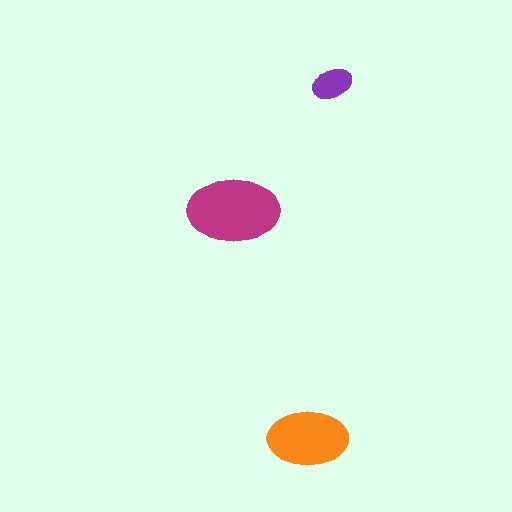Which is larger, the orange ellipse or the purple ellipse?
The orange one.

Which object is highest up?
The purple ellipse is topmost.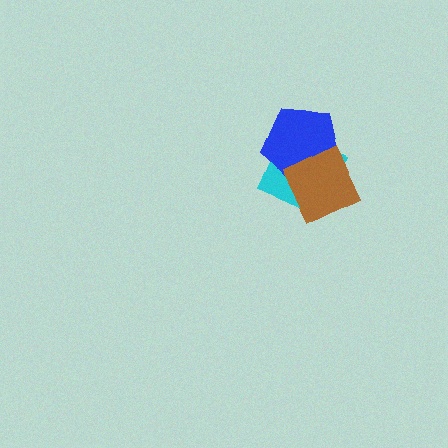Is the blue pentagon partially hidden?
Yes, it is partially covered by another shape.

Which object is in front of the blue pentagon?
The brown diamond is in front of the blue pentagon.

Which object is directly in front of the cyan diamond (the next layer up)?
The blue pentagon is directly in front of the cyan diamond.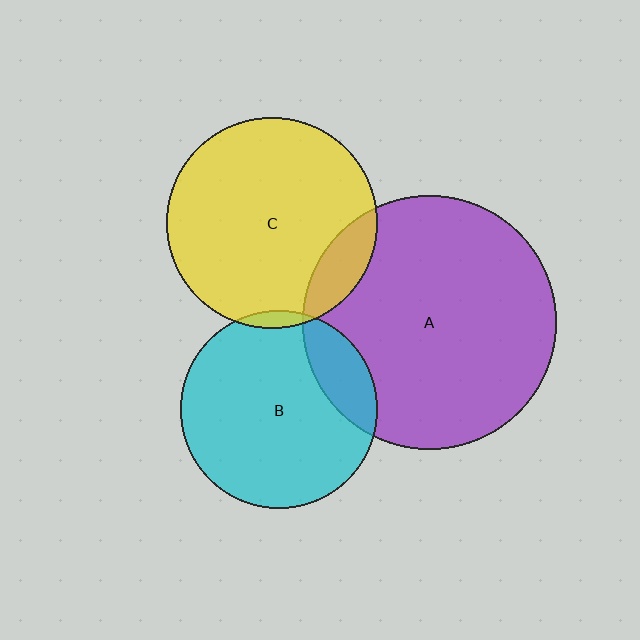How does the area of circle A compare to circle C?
Approximately 1.5 times.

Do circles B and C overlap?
Yes.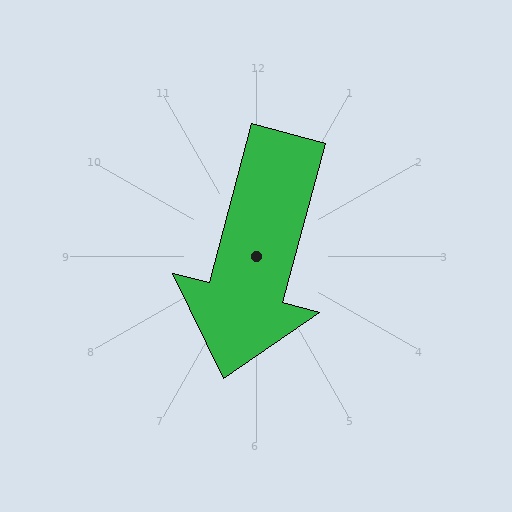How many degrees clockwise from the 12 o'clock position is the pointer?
Approximately 195 degrees.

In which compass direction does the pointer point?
South.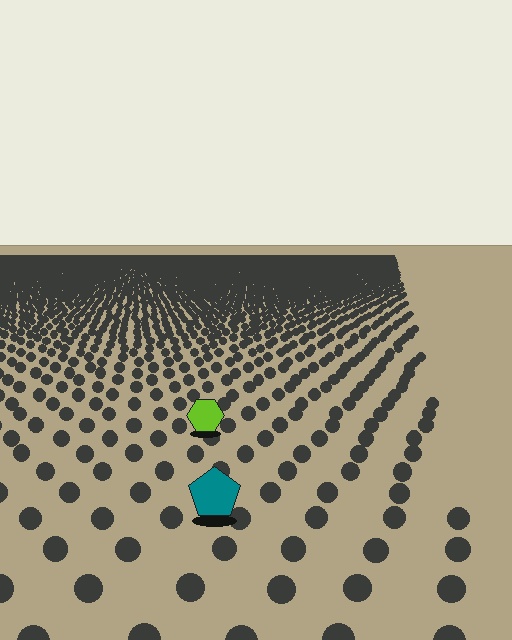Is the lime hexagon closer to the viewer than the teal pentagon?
No. The teal pentagon is closer — you can tell from the texture gradient: the ground texture is coarser near it.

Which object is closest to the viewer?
The teal pentagon is closest. The texture marks near it are larger and more spread out.